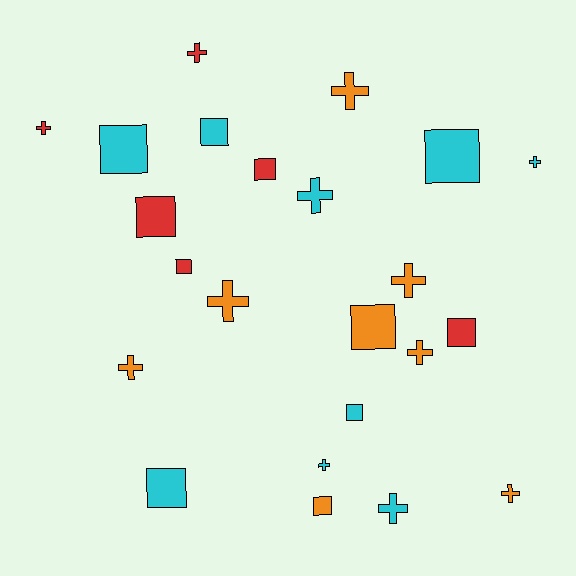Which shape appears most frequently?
Cross, with 12 objects.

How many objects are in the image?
There are 23 objects.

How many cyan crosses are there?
There are 4 cyan crosses.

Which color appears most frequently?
Cyan, with 9 objects.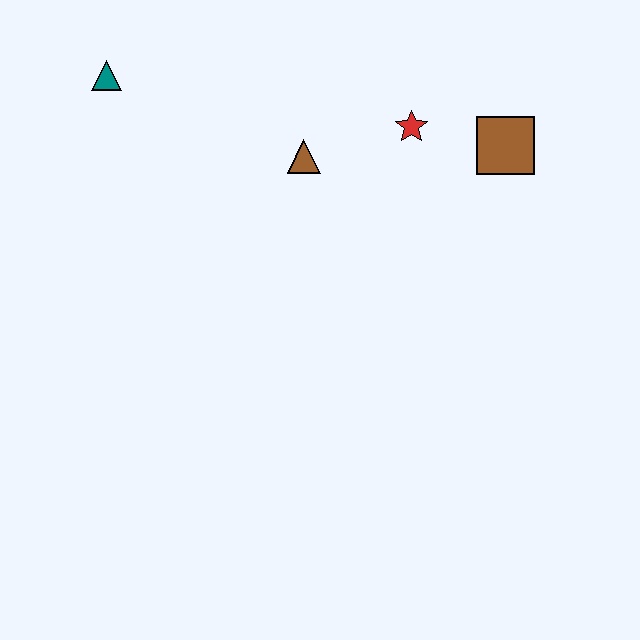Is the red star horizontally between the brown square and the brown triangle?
Yes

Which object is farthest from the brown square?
The teal triangle is farthest from the brown square.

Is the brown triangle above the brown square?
No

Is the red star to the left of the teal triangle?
No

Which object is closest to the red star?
The brown square is closest to the red star.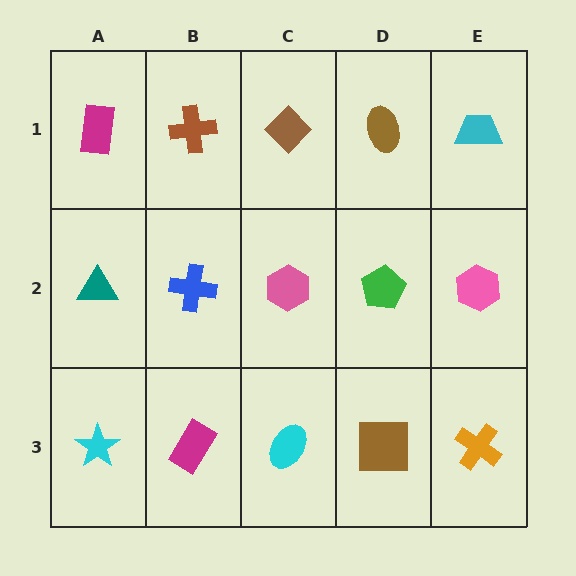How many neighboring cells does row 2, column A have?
3.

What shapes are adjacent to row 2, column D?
A brown ellipse (row 1, column D), a brown square (row 3, column D), a pink hexagon (row 2, column C), a pink hexagon (row 2, column E).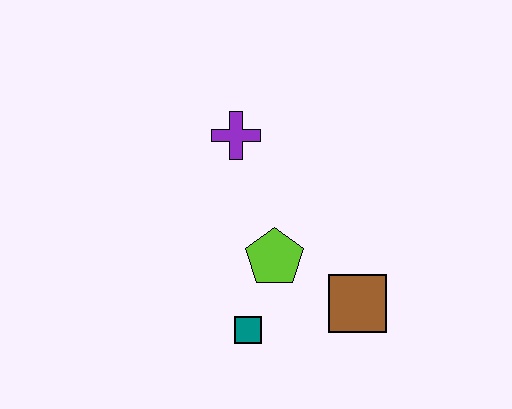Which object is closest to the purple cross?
The lime pentagon is closest to the purple cross.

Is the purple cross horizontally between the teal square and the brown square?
No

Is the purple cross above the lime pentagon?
Yes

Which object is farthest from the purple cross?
The brown square is farthest from the purple cross.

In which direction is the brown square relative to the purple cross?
The brown square is below the purple cross.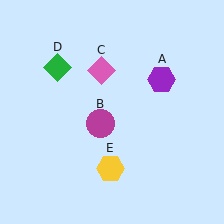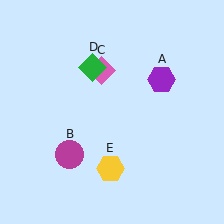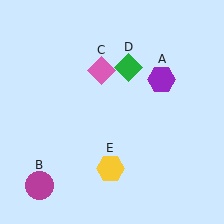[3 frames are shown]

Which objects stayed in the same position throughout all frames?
Purple hexagon (object A) and pink diamond (object C) and yellow hexagon (object E) remained stationary.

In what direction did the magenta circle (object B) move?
The magenta circle (object B) moved down and to the left.